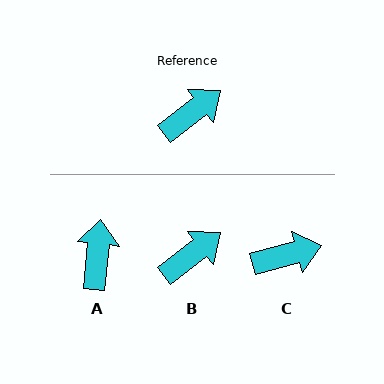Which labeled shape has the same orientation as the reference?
B.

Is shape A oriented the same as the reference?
No, it is off by about 47 degrees.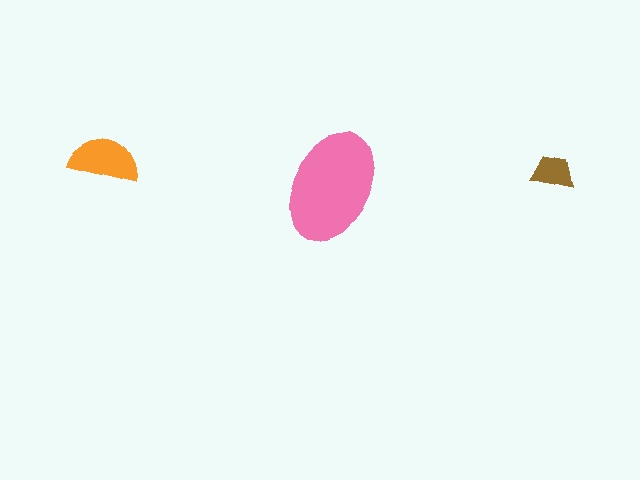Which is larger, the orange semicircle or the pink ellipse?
The pink ellipse.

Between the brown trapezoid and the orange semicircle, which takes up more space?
The orange semicircle.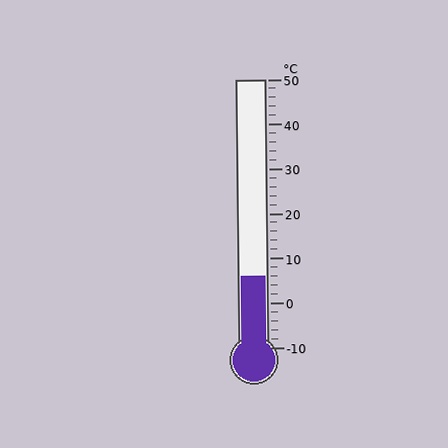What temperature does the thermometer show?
The thermometer shows approximately 6°C.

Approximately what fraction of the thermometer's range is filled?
The thermometer is filled to approximately 25% of its range.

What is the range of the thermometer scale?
The thermometer scale ranges from -10°C to 50°C.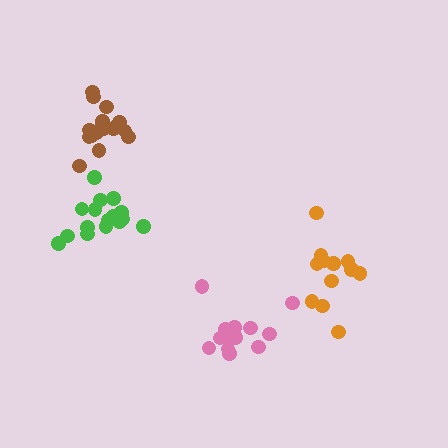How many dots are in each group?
Group 1: 17 dots, Group 2: 17 dots, Group 3: 14 dots, Group 4: 12 dots (60 total).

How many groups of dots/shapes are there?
There are 4 groups.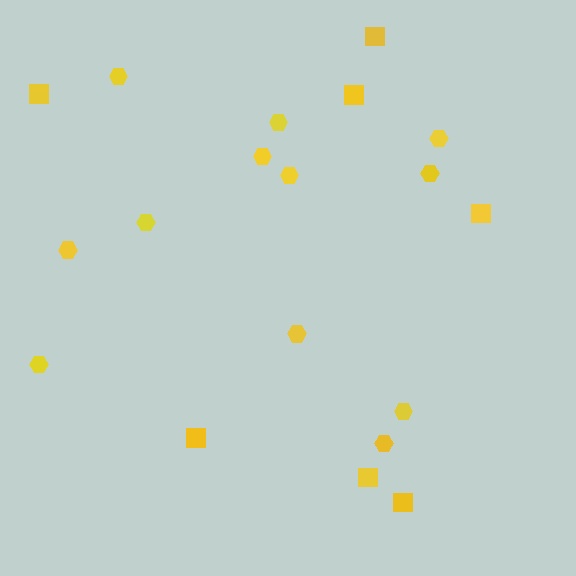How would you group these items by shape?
There are 2 groups: one group of squares (7) and one group of hexagons (12).